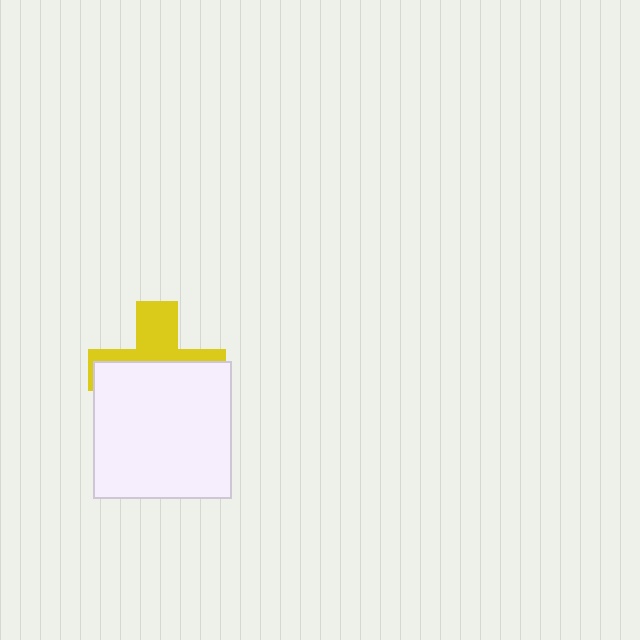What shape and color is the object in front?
The object in front is a white square.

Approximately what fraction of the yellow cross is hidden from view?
Roughly 61% of the yellow cross is hidden behind the white square.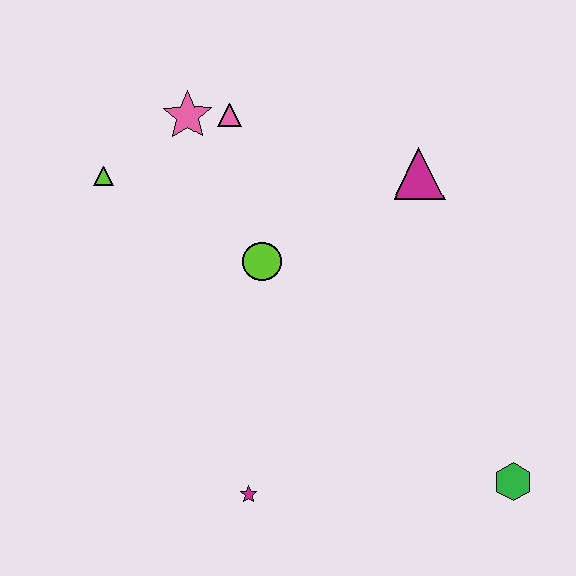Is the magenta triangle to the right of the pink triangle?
Yes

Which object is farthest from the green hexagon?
The lime triangle is farthest from the green hexagon.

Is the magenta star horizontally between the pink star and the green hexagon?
Yes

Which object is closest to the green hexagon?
The magenta star is closest to the green hexagon.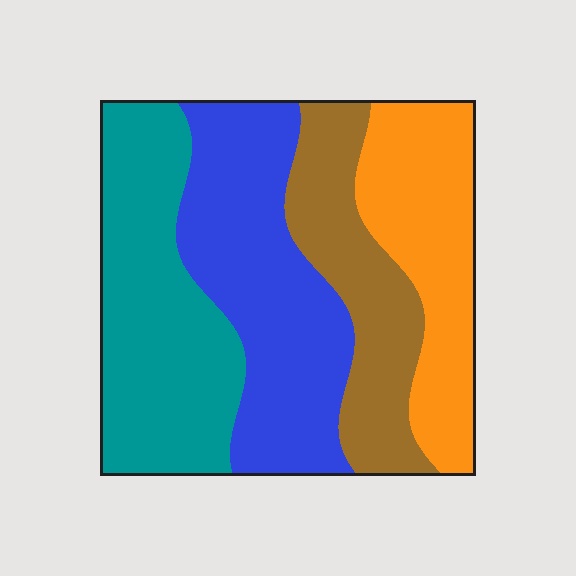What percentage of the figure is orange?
Orange takes up less than a quarter of the figure.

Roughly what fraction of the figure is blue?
Blue covers 30% of the figure.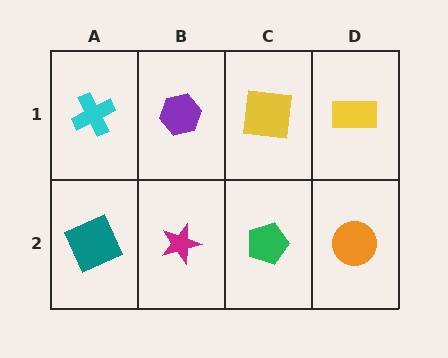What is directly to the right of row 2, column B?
A green pentagon.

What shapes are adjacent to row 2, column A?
A cyan cross (row 1, column A), a magenta star (row 2, column B).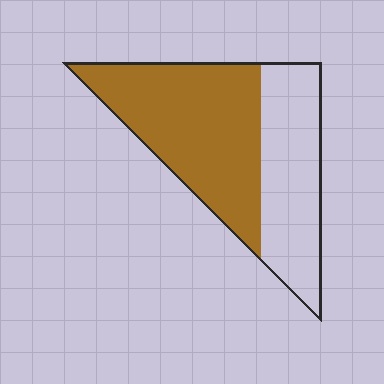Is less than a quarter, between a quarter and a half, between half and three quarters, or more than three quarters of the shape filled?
Between half and three quarters.